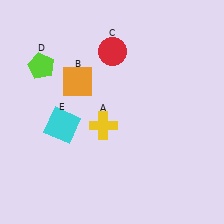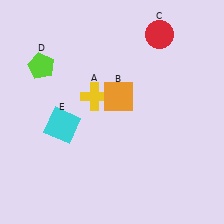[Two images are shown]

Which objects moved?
The objects that moved are: the yellow cross (A), the orange square (B), the red circle (C).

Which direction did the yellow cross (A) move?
The yellow cross (A) moved up.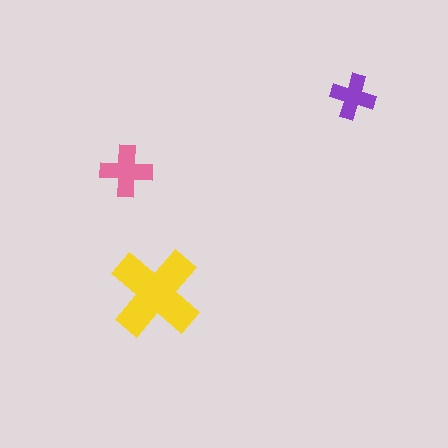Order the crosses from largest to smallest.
the yellow one, the pink one, the purple one.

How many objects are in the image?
There are 3 objects in the image.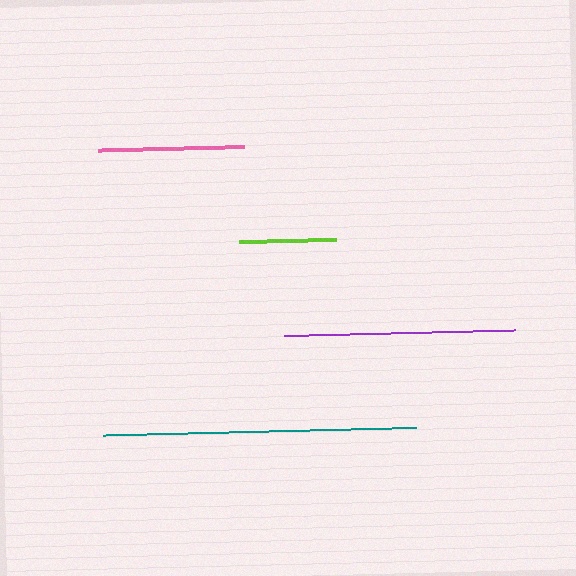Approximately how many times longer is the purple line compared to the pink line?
The purple line is approximately 1.6 times the length of the pink line.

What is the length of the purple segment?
The purple segment is approximately 231 pixels long.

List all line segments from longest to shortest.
From longest to shortest: teal, purple, pink, lime.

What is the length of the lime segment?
The lime segment is approximately 98 pixels long.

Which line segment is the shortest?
The lime line is the shortest at approximately 98 pixels.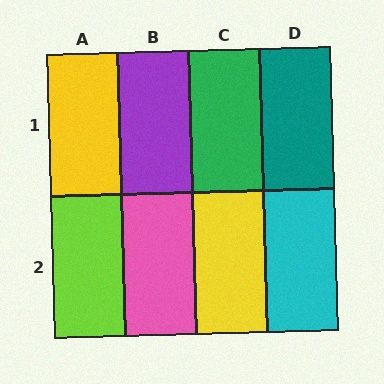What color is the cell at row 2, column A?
Lime.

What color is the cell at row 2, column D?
Cyan.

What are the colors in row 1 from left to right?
Yellow, purple, green, teal.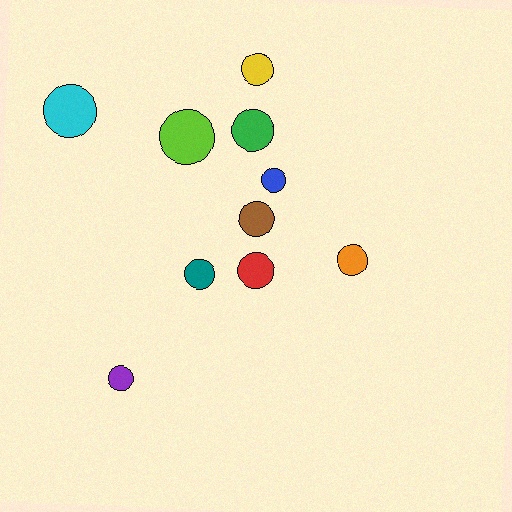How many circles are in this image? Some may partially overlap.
There are 10 circles.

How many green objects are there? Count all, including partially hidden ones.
There is 1 green object.